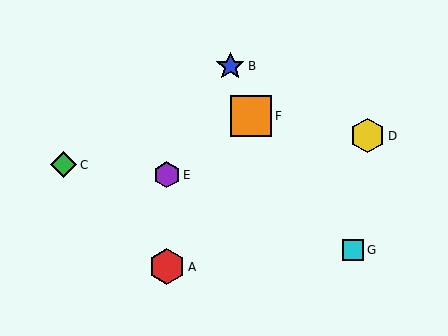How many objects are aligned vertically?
2 objects (A, E) are aligned vertically.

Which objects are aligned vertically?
Objects A, E are aligned vertically.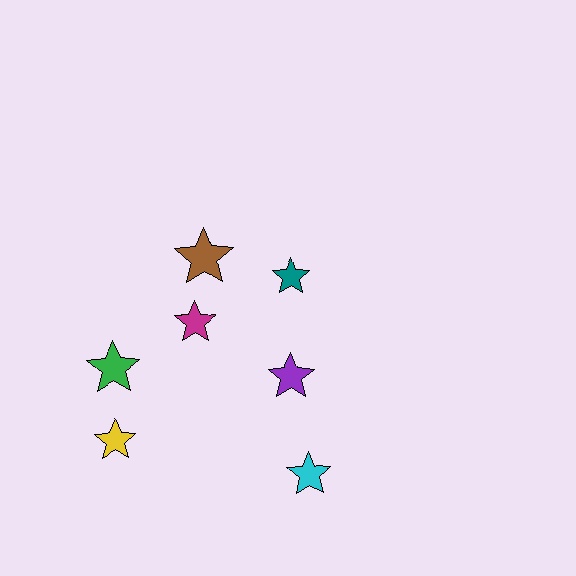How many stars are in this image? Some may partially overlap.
There are 7 stars.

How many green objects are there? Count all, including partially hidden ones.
There is 1 green object.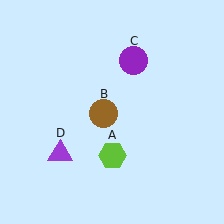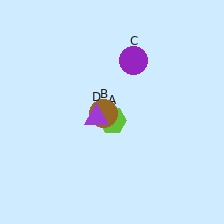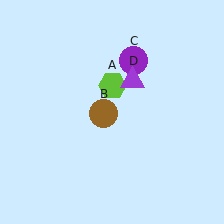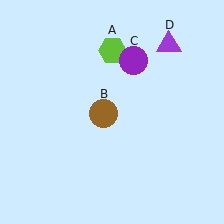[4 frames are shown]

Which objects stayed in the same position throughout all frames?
Brown circle (object B) and purple circle (object C) remained stationary.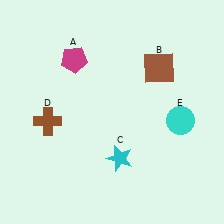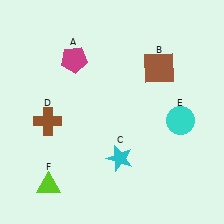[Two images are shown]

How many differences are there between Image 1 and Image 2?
There is 1 difference between the two images.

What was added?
A lime triangle (F) was added in Image 2.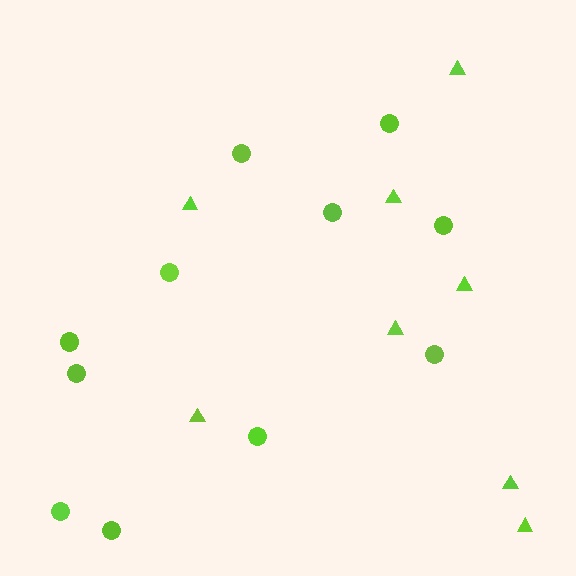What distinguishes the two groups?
There are 2 groups: one group of circles (11) and one group of triangles (8).